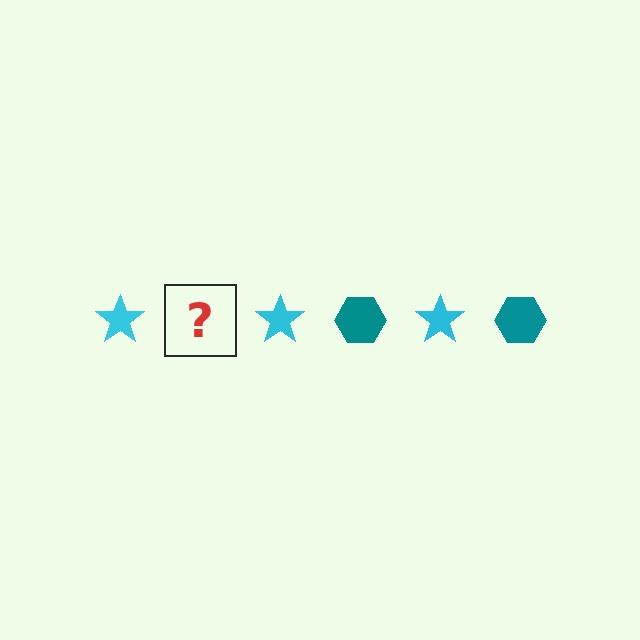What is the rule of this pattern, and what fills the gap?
The rule is that the pattern alternates between cyan star and teal hexagon. The gap should be filled with a teal hexagon.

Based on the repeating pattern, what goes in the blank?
The blank should be a teal hexagon.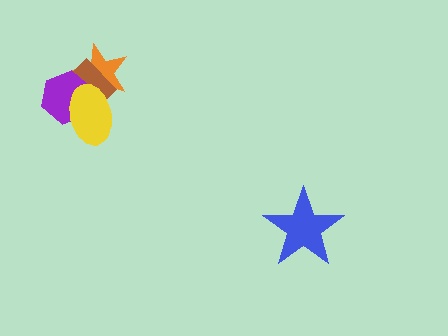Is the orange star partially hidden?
Yes, it is partially covered by another shape.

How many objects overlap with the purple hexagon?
3 objects overlap with the purple hexagon.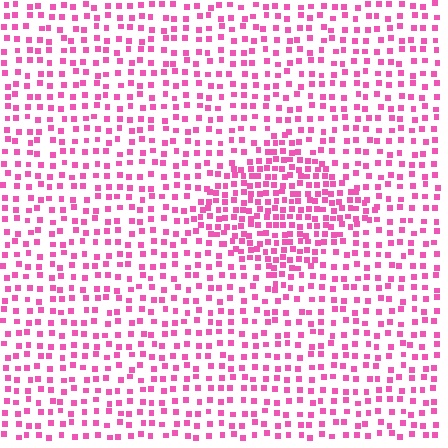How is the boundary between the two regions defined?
The boundary is defined by a change in element density (approximately 1.9x ratio). All elements are the same color, size, and shape.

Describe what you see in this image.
The image contains small pink elements arranged at two different densities. A diamond-shaped region is visible where the elements are more densely packed than the surrounding area.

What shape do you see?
I see a diamond.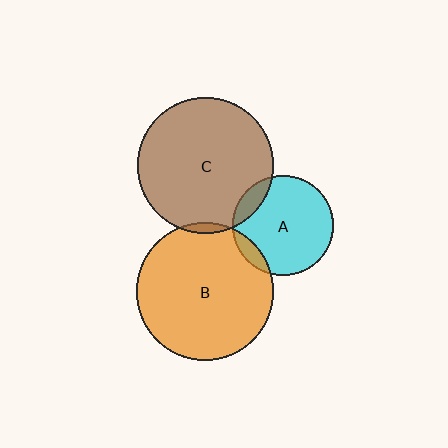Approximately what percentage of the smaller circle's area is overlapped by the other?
Approximately 10%.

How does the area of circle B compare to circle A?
Approximately 1.9 times.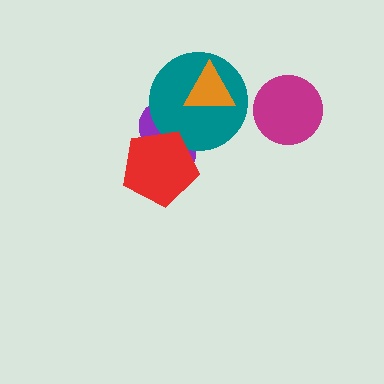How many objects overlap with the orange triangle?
1 object overlaps with the orange triangle.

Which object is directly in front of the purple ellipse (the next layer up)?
The teal circle is directly in front of the purple ellipse.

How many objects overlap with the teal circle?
3 objects overlap with the teal circle.